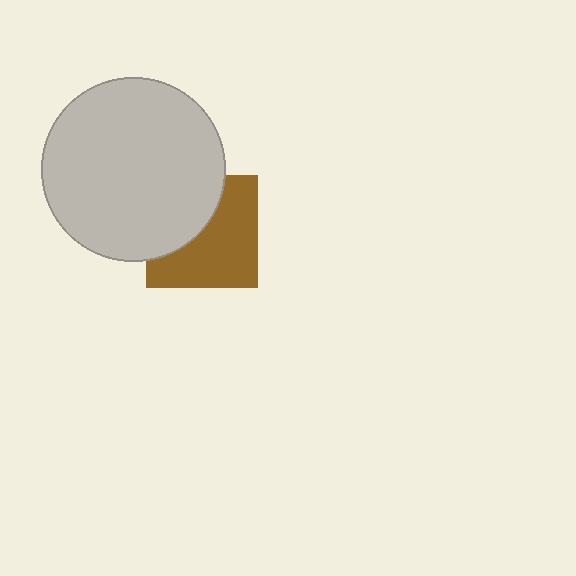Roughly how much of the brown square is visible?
About half of it is visible (roughly 59%).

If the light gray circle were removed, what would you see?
You would see the complete brown square.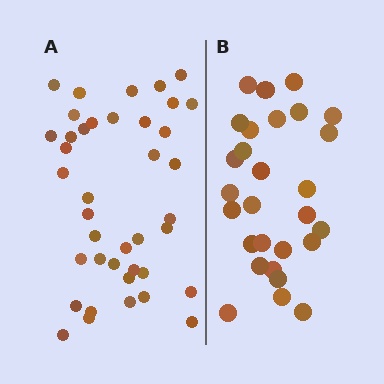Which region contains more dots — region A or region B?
Region A (the left region) has more dots.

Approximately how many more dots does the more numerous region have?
Region A has roughly 12 or so more dots than region B.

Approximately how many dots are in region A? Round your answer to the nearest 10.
About 40 dots.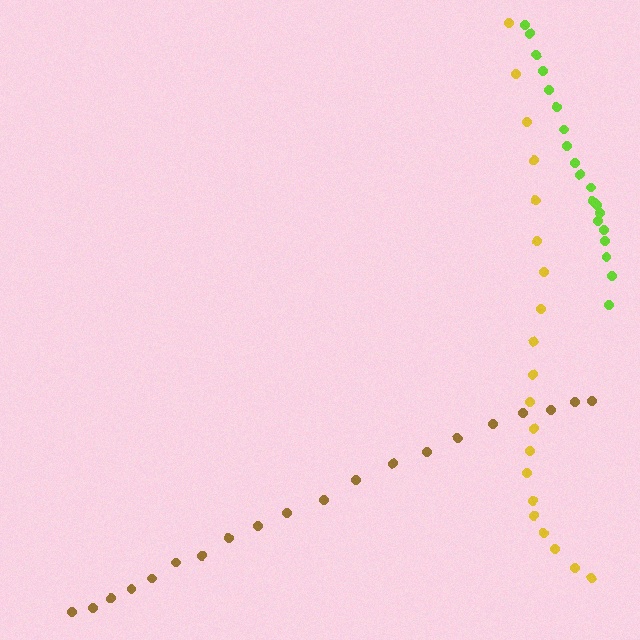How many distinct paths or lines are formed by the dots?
There are 3 distinct paths.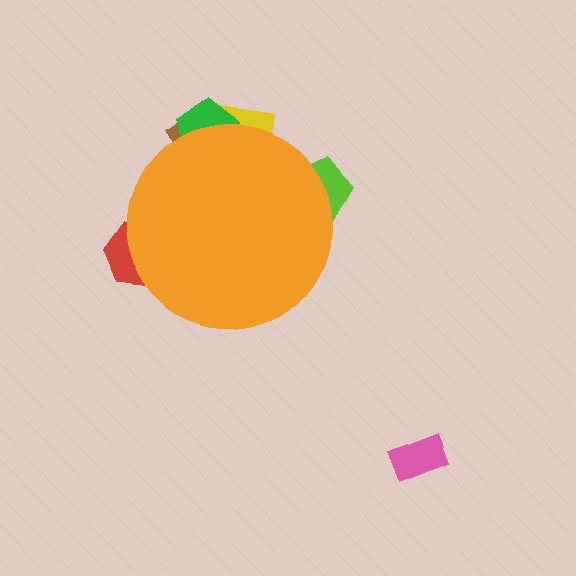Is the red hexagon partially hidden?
Yes, the red hexagon is partially hidden behind the orange circle.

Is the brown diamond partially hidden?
Yes, the brown diamond is partially hidden behind the orange circle.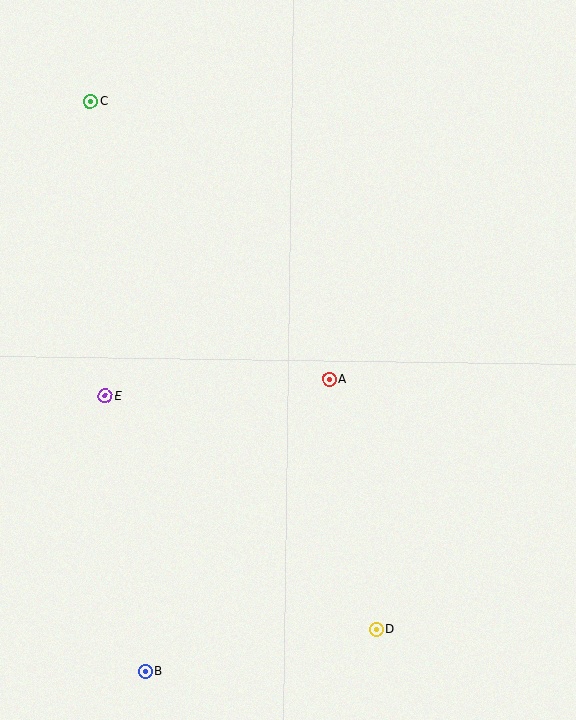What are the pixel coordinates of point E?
Point E is at (105, 396).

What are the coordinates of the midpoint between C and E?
The midpoint between C and E is at (98, 249).